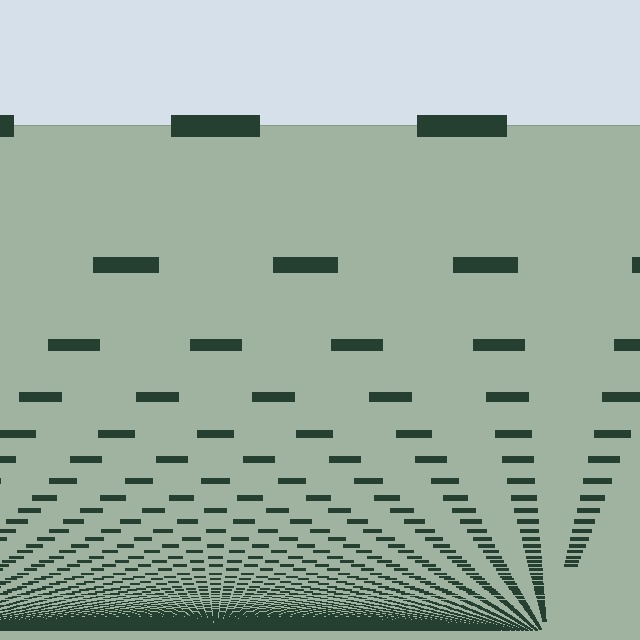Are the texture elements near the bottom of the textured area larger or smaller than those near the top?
Smaller. The gradient is inverted — elements near the bottom are smaller and denser.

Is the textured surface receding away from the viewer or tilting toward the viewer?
The surface appears to tilt toward the viewer. Texture elements get larger and sparser toward the top.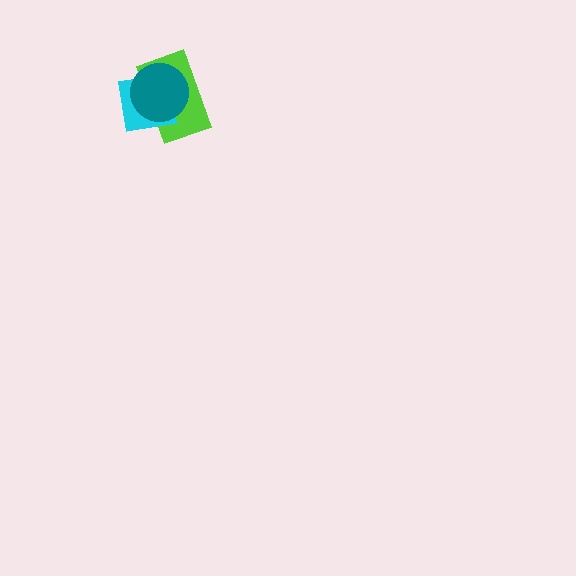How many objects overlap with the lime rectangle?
2 objects overlap with the lime rectangle.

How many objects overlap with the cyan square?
2 objects overlap with the cyan square.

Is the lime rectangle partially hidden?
Yes, it is partially covered by another shape.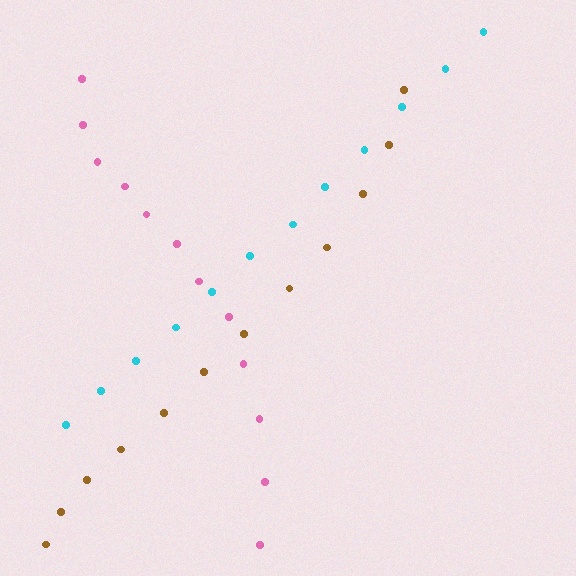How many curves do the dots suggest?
There are 3 distinct paths.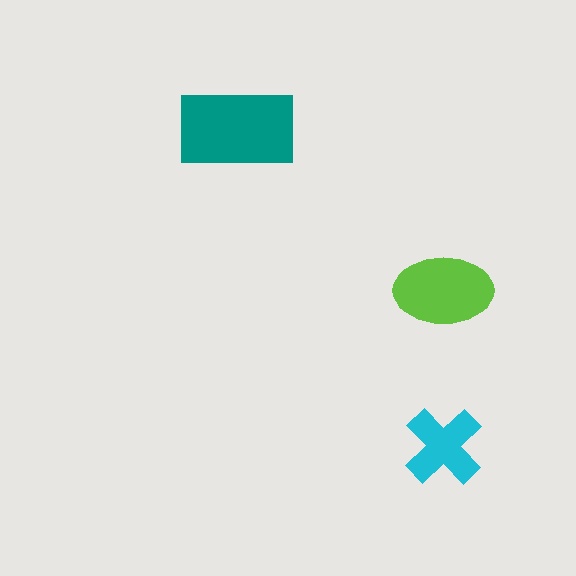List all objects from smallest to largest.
The cyan cross, the lime ellipse, the teal rectangle.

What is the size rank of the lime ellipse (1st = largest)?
2nd.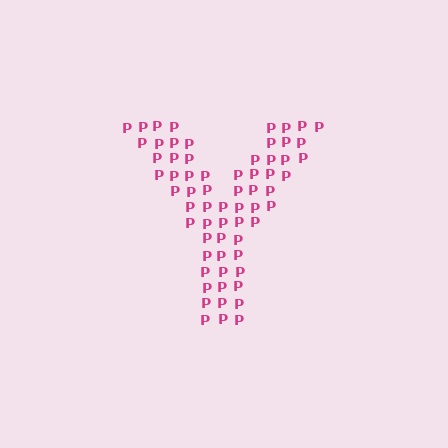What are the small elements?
The small elements are letter P's.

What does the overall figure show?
The overall figure shows the letter Y.